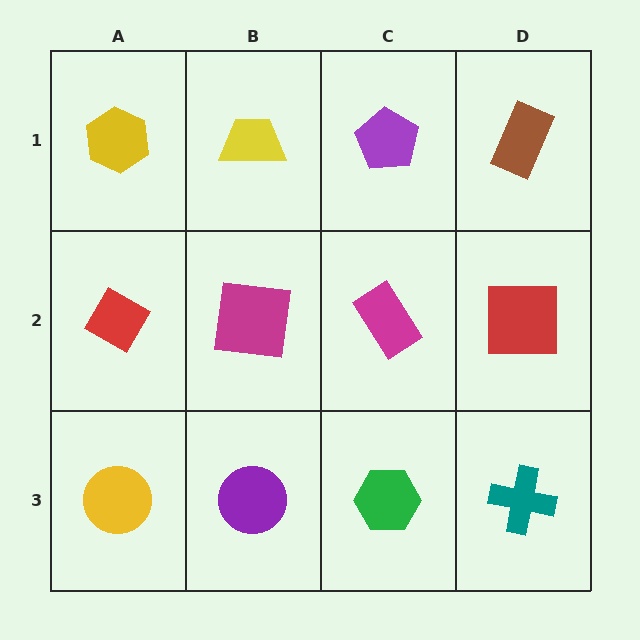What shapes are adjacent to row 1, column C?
A magenta rectangle (row 2, column C), a yellow trapezoid (row 1, column B), a brown rectangle (row 1, column D).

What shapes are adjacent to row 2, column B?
A yellow trapezoid (row 1, column B), a purple circle (row 3, column B), a red diamond (row 2, column A), a magenta rectangle (row 2, column C).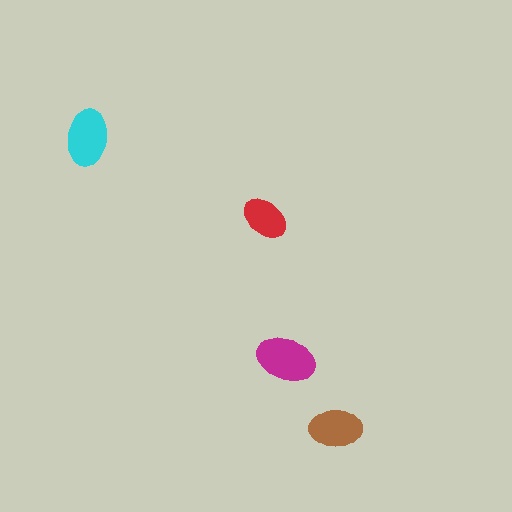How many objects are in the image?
There are 4 objects in the image.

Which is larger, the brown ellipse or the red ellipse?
The brown one.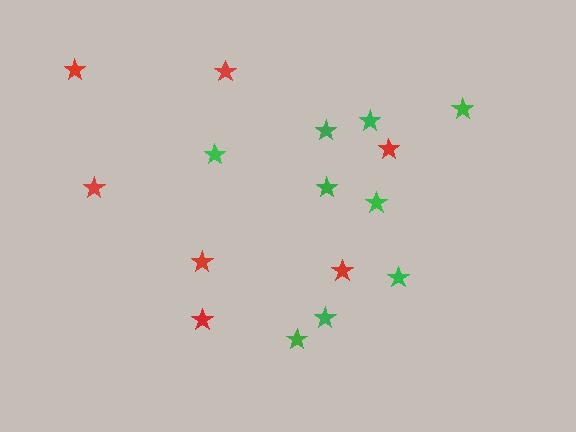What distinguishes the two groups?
There are 2 groups: one group of green stars (9) and one group of red stars (7).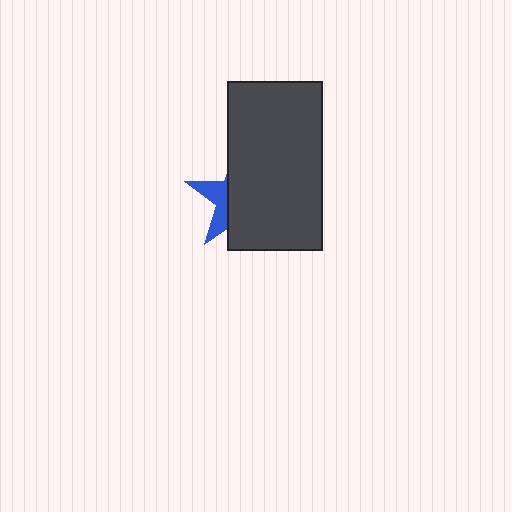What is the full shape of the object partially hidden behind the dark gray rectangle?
The partially hidden object is a blue star.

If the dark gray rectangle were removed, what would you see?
You would see the complete blue star.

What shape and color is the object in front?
The object in front is a dark gray rectangle.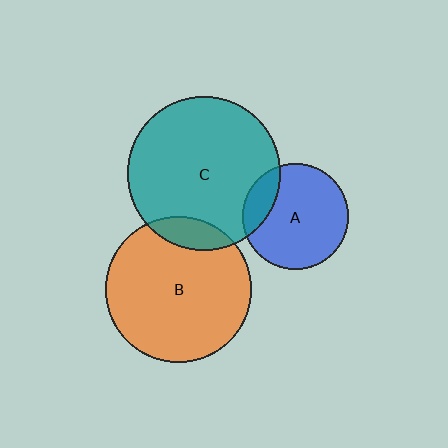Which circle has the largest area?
Circle C (teal).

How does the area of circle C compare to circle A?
Approximately 2.1 times.